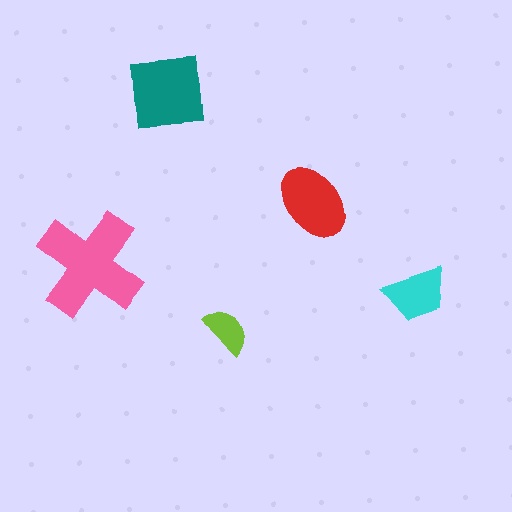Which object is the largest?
The pink cross.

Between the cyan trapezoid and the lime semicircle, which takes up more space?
The cyan trapezoid.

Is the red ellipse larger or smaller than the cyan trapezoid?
Larger.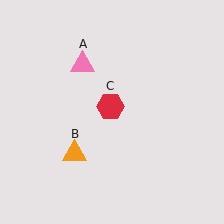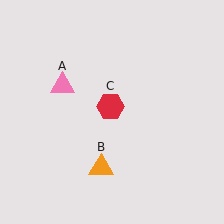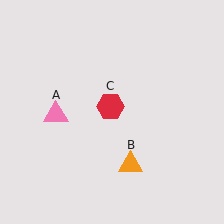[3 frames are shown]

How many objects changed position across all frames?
2 objects changed position: pink triangle (object A), orange triangle (object B).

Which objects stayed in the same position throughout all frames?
Red hexagon (object C) remained stationary.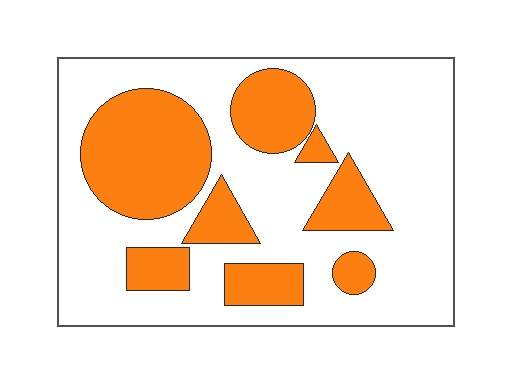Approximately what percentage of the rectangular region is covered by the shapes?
Approximately 30%.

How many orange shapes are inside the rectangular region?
8.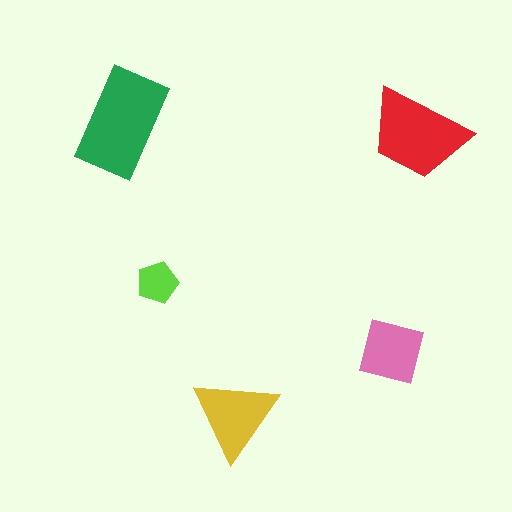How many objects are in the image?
There are 5 objects in the image.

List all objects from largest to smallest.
The green rectangle, the red trapezoid, the yellow triangle, the pink square, the lime pentagon.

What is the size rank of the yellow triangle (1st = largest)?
3rd.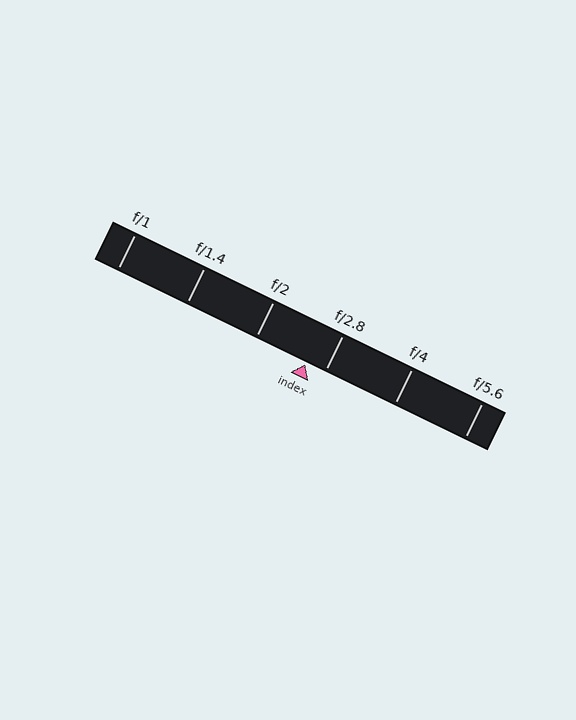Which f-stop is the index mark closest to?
The index mark is closest to f/2.8.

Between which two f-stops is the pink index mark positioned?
The index mark is between f/2 and f/2.8.